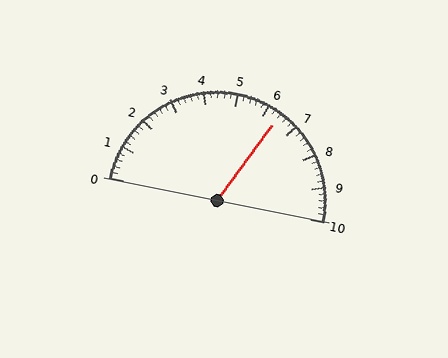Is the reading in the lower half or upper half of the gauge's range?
The reading is in the upper half of the range (0 to 10).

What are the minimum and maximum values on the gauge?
The gauge ranges from 0 to 10.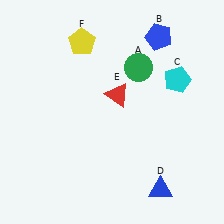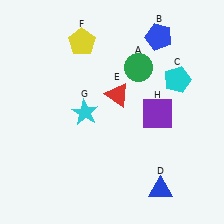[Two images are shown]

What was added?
A cyan star (G), a purple square (H) were added in Image 2.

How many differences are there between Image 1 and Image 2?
There are 2 differences between the two images.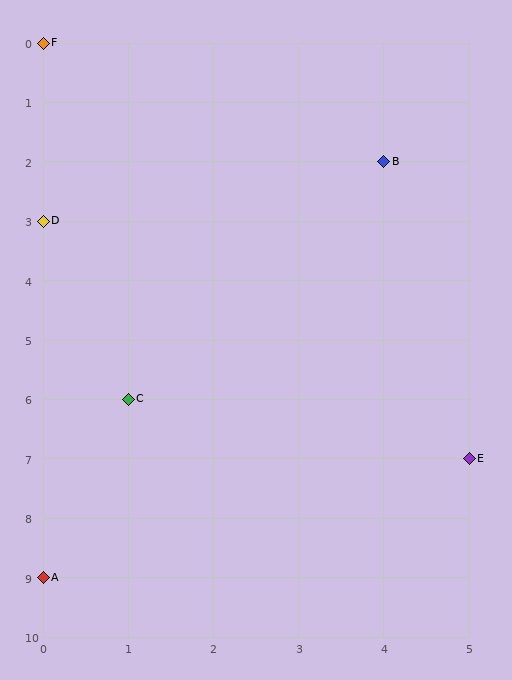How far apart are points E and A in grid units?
Points E and A are 5 columns and 2 rows apart (about 5.4 grid units diagonally).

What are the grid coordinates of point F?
Point F is at grid coordinates (0, 0).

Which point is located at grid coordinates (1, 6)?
Point C is at (1, 6).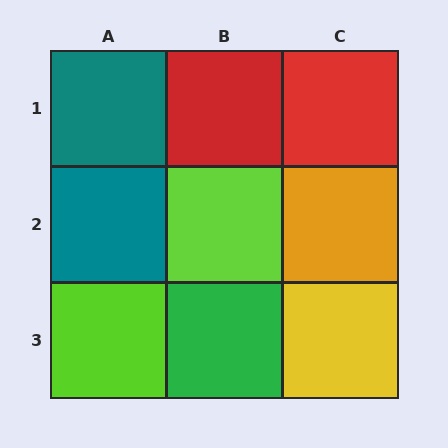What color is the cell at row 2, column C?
Orange.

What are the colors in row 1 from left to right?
Teal, red, red.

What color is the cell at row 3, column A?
Lime.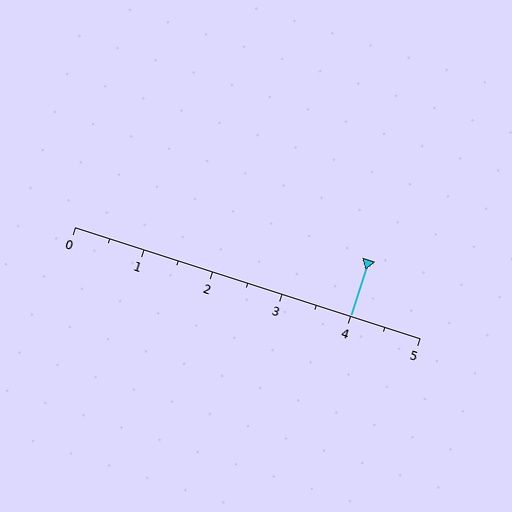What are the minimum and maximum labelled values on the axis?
The axis runs from 0 to 5.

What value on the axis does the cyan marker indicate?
The marker indicates approximately 4.